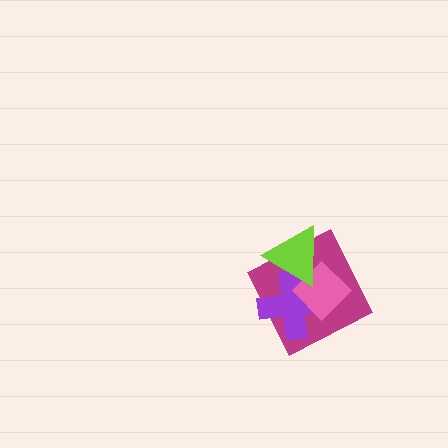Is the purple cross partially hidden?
Yes, it is partially covered by another shape.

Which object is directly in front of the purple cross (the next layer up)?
The pink diamond is directly in front of the purple cross.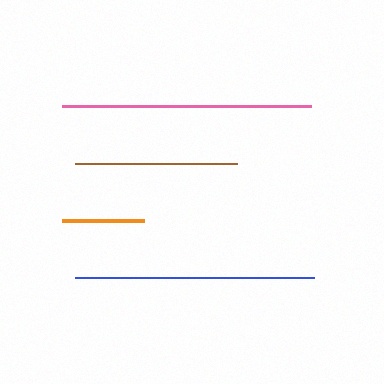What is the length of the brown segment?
The brown segment is approximately 161 pixels long.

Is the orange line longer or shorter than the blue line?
The blue line is longer than the orange line.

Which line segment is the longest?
The pink line is the longest at approximately 250 pixels.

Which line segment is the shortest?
The orange line is the shortest at approximately 82 pixels.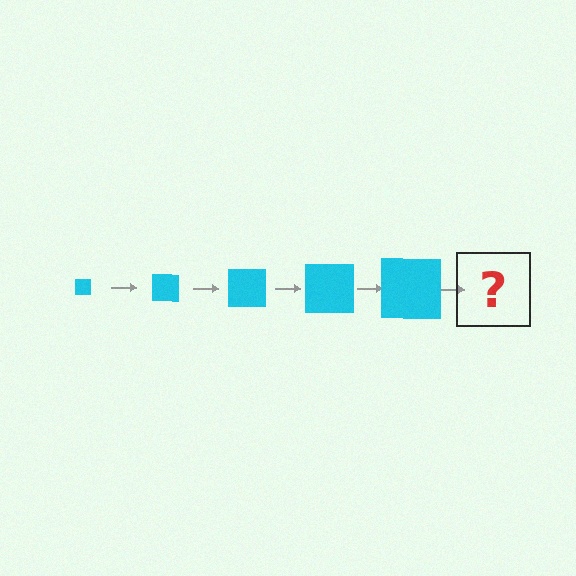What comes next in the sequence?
The next element should be a cyan square, larger than the previous one.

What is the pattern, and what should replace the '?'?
The pattern is that the square gets progressively larger each step. The '?' should be a cyan square, larger than the previous one.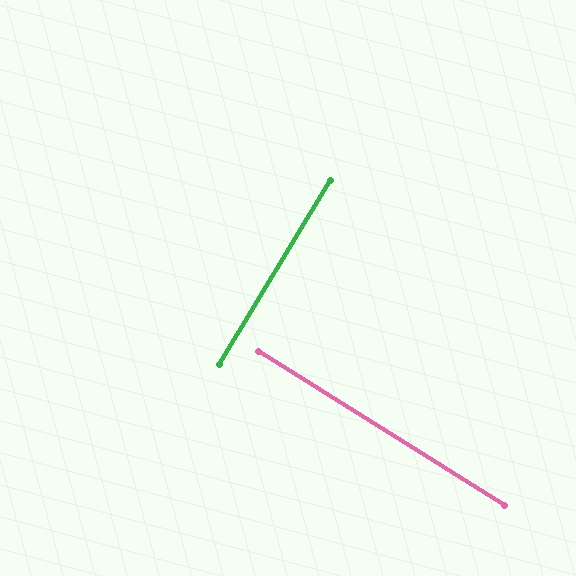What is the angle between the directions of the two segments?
Approximately 89 degrees.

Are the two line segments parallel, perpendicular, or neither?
Perpendicular — they meet at approximately 89°.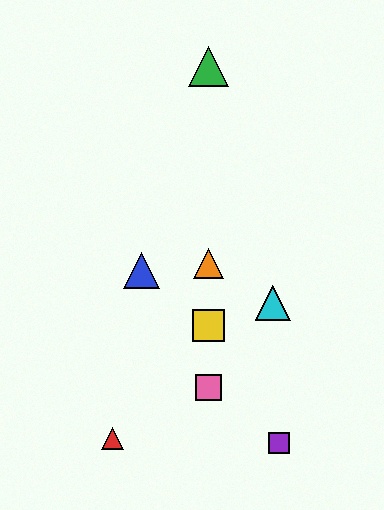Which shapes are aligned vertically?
The green triangle, the yellow square, the orange triangle, the pink square are aligned vertically.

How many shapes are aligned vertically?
4 shapes (the green triangle, the yellow square, the orange triangle, the pink square) are aligned vertically.